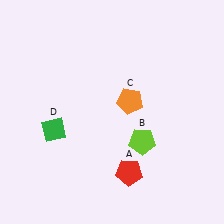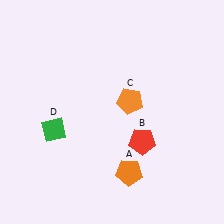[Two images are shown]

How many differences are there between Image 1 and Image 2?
There are 2 differences between the two images.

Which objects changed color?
A changed from red to orange. B changed from lime to red.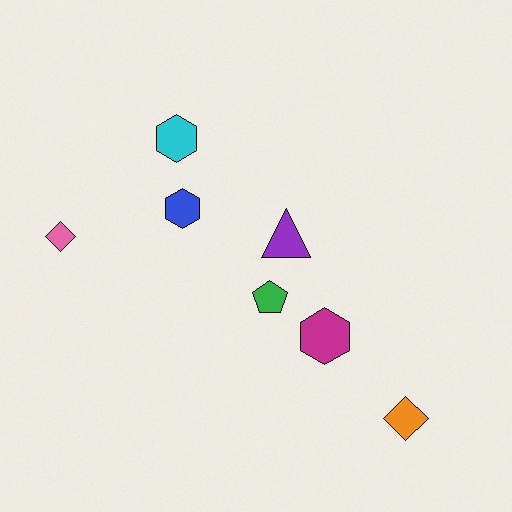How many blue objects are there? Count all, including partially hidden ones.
There is 1 blue object.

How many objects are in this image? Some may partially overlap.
There are 7 objects.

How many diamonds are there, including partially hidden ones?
There are 2 diamonds.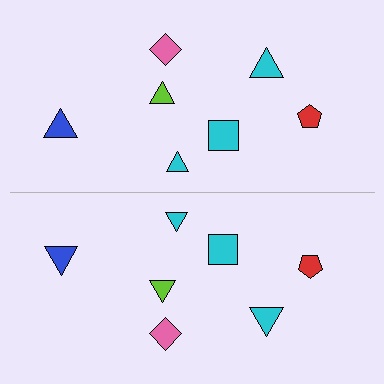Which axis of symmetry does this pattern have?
The pattern has a horizontal axis of symmetry running through the center of the image.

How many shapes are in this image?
There are 14 shapes in this image.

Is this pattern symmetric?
Yes, this pattern has bilateral (reflection) symmetry.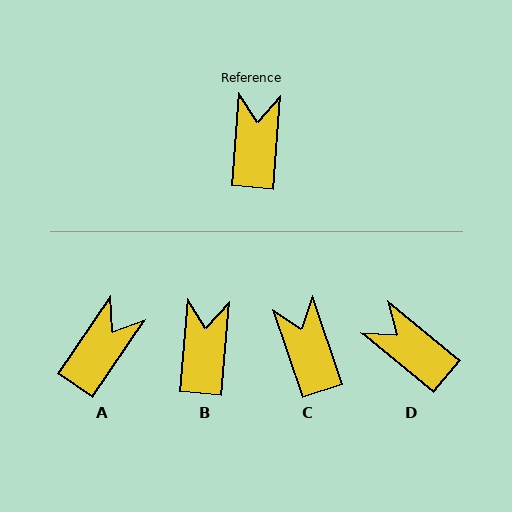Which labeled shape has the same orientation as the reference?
B.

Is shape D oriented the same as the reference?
No, it is off by about 55 degrees.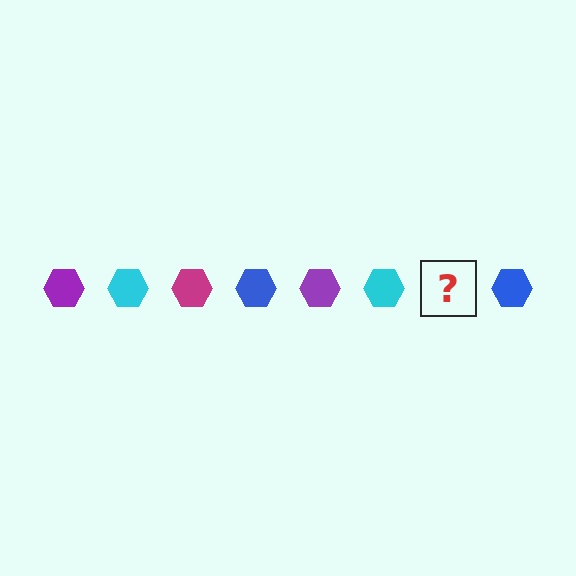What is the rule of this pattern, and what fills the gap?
The rule is that the pattern cycles through purple, cyan, magenta, blue hexagons. The gap should be filled with a magenta hexagon.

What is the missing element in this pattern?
The missing element is a magenta hexagon.